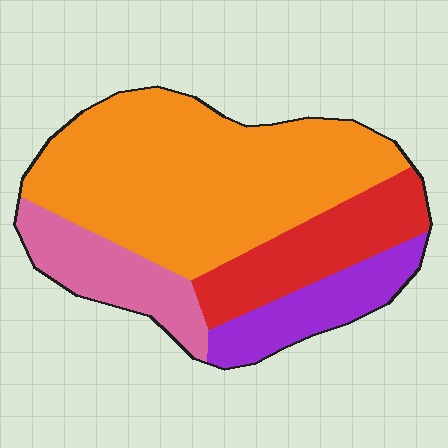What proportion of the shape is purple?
Purple covers roughly 15% of the shape.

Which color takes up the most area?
Orange, at roughly 55%.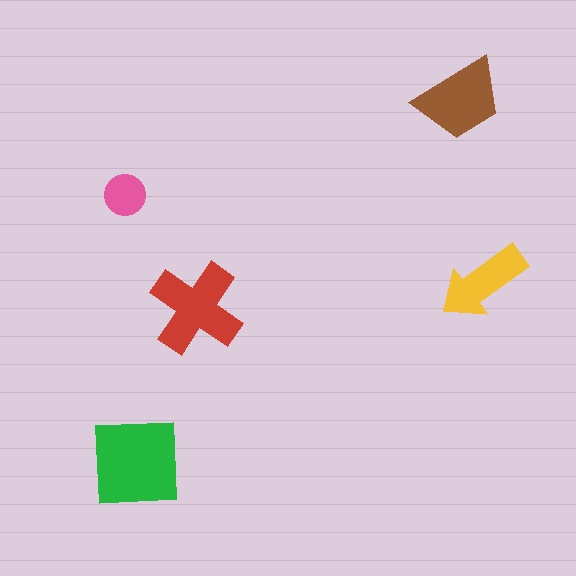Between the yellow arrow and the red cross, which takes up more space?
The red cross.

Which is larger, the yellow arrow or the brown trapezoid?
The brown trapezoid.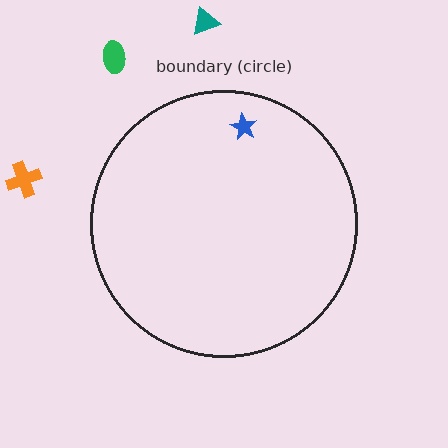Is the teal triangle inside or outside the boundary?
Outside.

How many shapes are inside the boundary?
1 inside, 3 outside.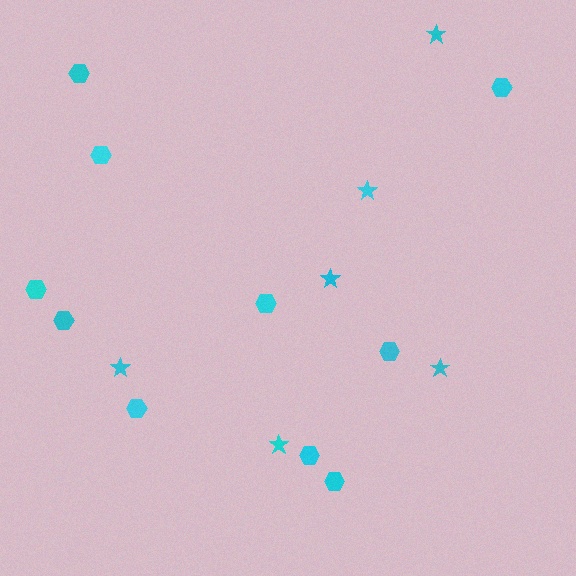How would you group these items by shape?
There are 2 groups: one group of stars (6) and one group of hexagons (10).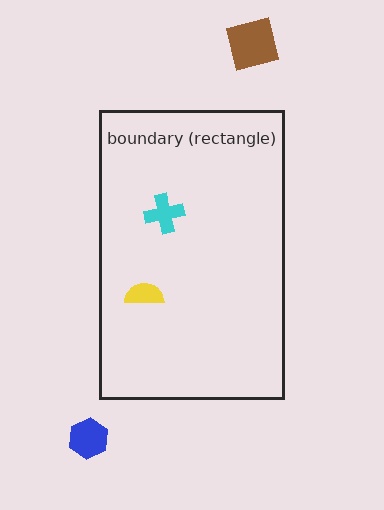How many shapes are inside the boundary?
2 inside, 2 outside.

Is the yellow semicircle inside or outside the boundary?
Inside.